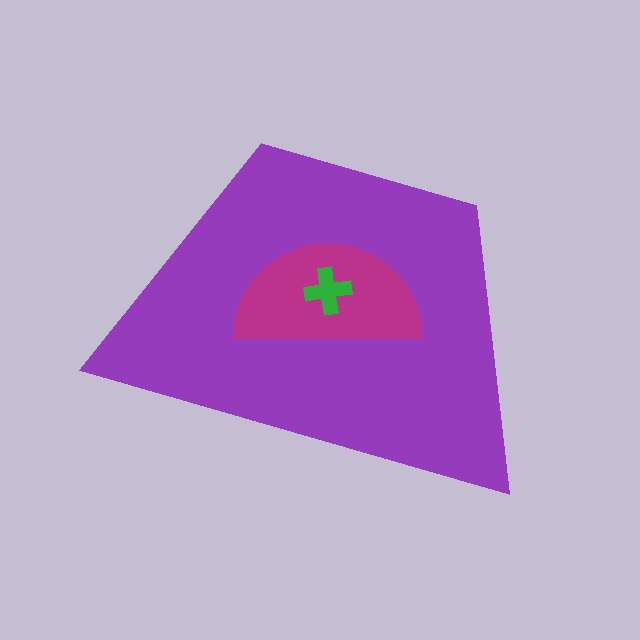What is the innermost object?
The green cross.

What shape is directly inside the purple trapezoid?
The magenta semicircle.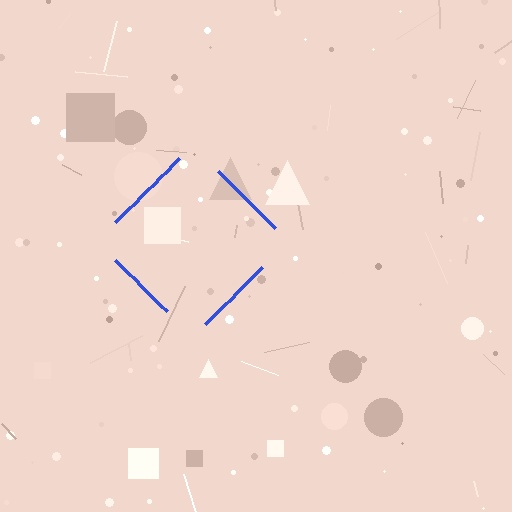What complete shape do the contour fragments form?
The contour fragments form a diamond.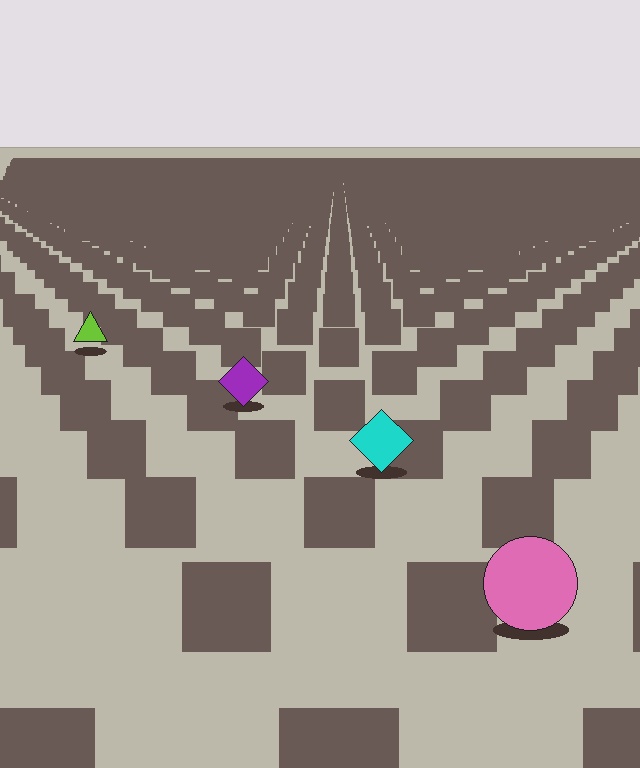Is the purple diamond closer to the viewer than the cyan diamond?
No. The cyan diamond is closer — you can tell from the texture gradient: the ground texture is coarser near it.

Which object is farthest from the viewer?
The lime triangle is farthest from the viewer. It appears smaller and the ground texture around it is denser.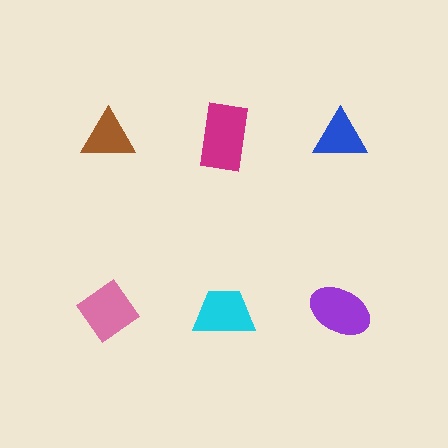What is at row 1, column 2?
A magenta rectangle.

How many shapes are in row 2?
3 shapes.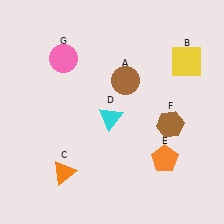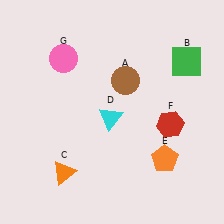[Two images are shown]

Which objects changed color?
B changed from yellow to green. F changed from brown to red.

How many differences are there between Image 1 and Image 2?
There are 2 differences between the two images.